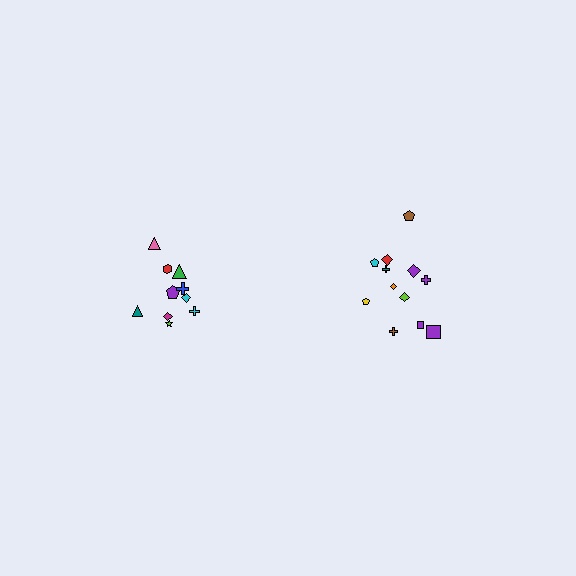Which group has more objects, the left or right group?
The right group.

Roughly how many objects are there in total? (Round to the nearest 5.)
Roughly 20 objects in total.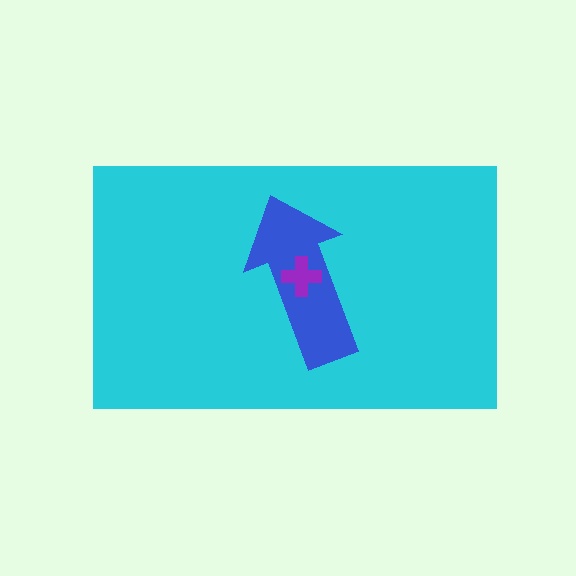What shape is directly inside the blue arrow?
The purple cross.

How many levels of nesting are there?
3.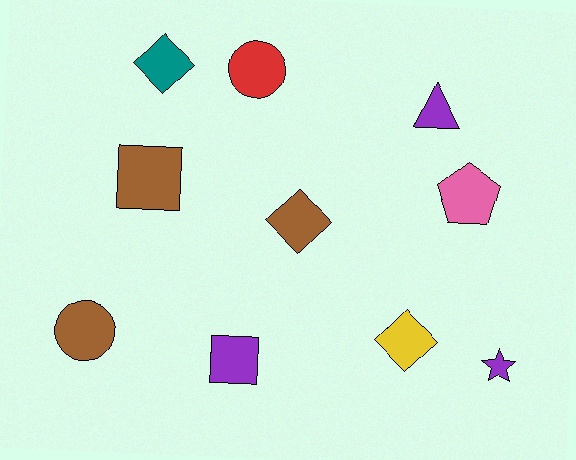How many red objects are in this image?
There is 1 red object.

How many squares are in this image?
There are 2 squares.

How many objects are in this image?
There are 10 objects.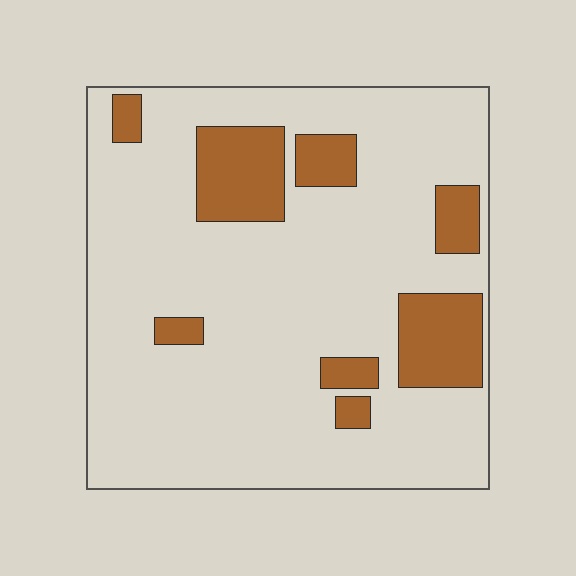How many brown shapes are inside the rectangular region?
8.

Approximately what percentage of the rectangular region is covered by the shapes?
Approximately 20%.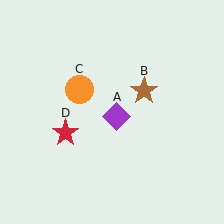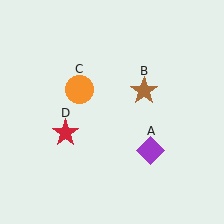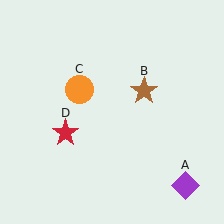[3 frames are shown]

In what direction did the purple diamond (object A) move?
The purple diamond (object A) moved down and to the right.